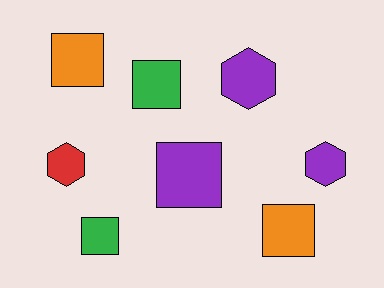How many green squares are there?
There are 2 green squares.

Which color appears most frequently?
Purple, with 3 objects.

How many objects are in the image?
There are 8 objects.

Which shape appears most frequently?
Square, with 5 objects.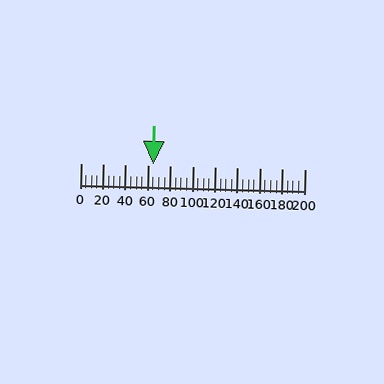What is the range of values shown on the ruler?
The ruler shows values from 0 to 200.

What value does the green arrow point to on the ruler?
The green arrow points to approximately 65.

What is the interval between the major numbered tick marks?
The major tick marks are spaced 20 units apart.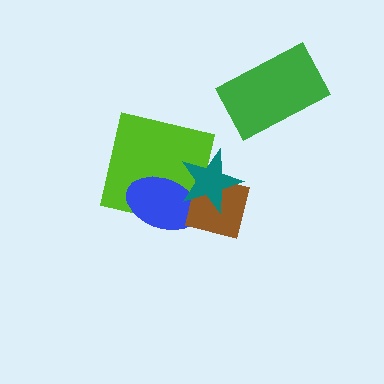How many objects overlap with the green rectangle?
0 objects overlap with the green rectangle.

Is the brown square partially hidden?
Yes, it is partially covered by another shape.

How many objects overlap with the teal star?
3 objects overlap with the teal star.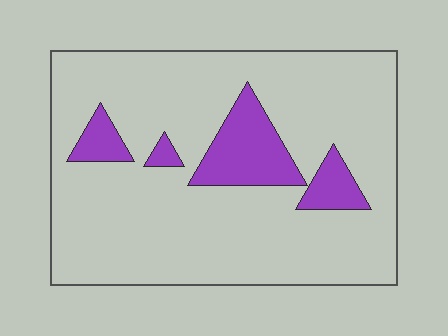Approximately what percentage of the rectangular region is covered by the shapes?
Approximately 15%.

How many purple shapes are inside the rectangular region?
4.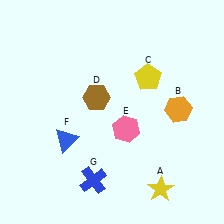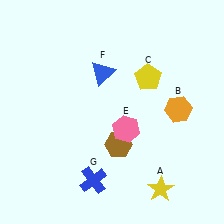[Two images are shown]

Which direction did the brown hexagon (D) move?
The brown hexagon (D) moved down.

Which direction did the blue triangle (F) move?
The blue triangle (F) moved up.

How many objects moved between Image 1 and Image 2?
2 objects moved between the two images.